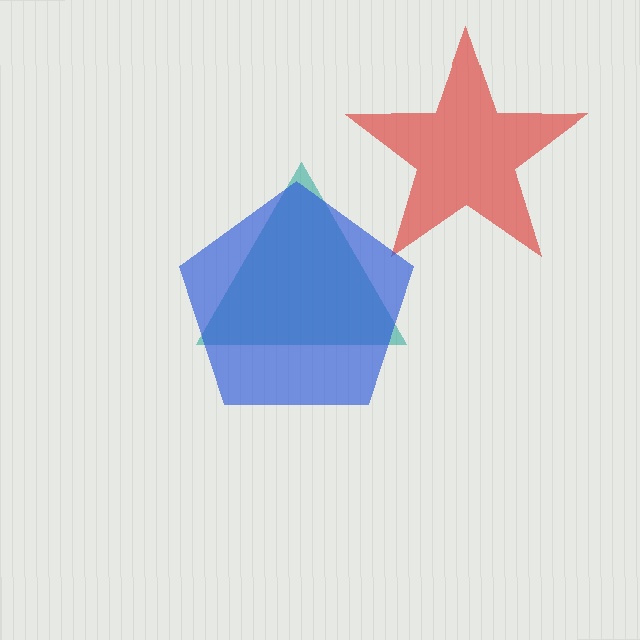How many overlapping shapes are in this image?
There are 3 overlapping shapes in the image.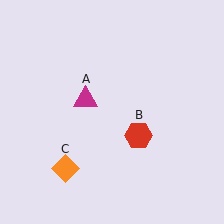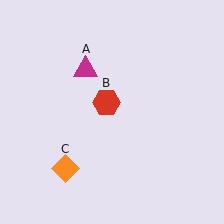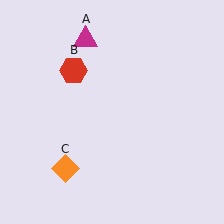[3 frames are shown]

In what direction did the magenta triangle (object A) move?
The magenta triangle (object A) moved up.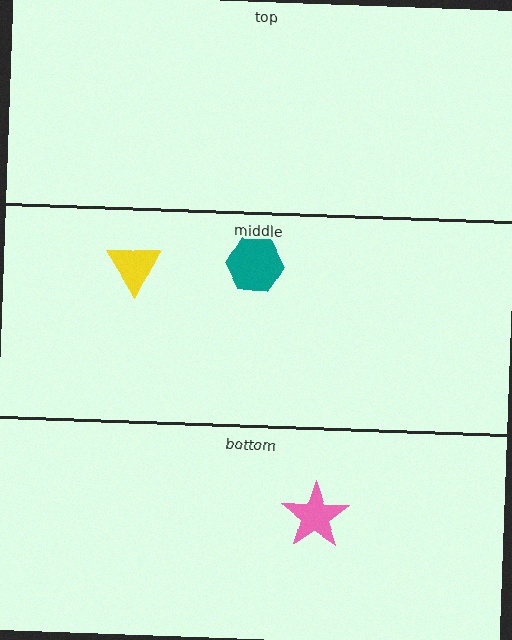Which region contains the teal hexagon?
The middle region.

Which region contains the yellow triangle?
The middle region.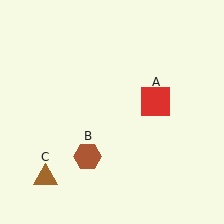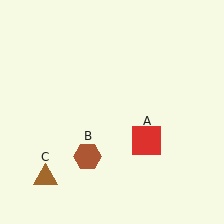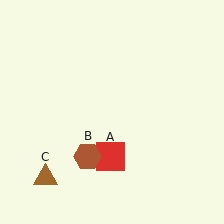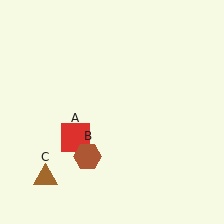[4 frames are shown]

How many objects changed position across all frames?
1 object changed position: red square (object A).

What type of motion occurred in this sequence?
The red square (object A) rotated clockwise around the center of the scene.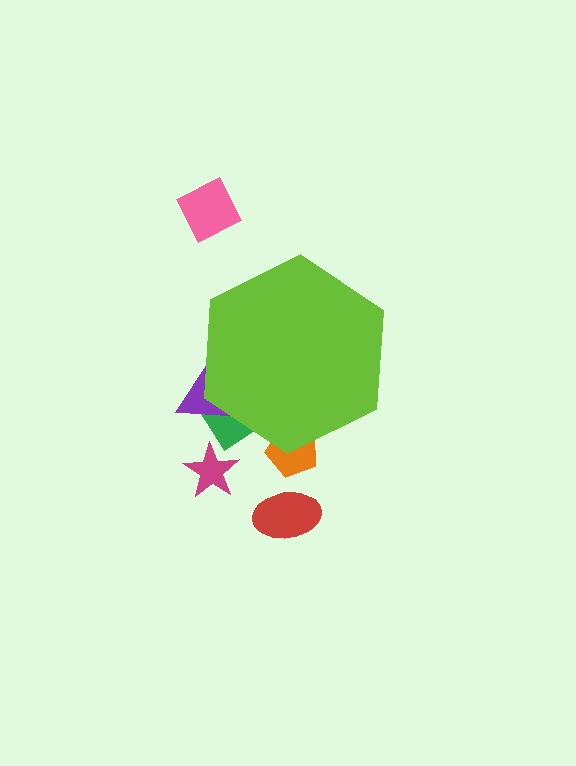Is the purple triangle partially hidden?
Yes, the purple triangle is partially hidden behind the lime hexagon.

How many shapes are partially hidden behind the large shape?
3 shapes are partially hidden.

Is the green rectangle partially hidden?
Yes, the green rectangle is partially hidden behind the lime hexagon.